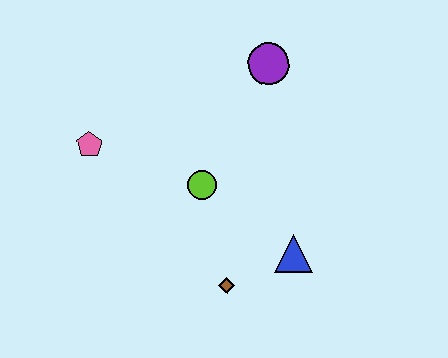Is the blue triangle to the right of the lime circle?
Yes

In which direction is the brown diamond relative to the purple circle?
The brown diamond is below the purple circle.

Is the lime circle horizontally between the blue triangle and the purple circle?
No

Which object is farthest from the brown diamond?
The purple circle is farthest from the brown diamond.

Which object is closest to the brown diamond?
The blue triangle is closest to the brown diamond.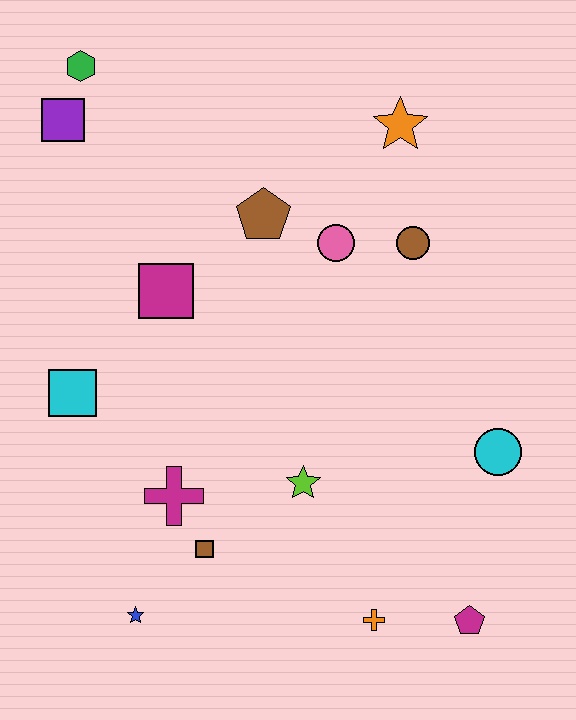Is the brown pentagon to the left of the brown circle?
Yes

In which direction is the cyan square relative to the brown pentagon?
The cyan square is to the left of the brown pentagon.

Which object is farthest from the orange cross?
The green hexagon is farthest from the orange cross.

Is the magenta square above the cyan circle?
Yes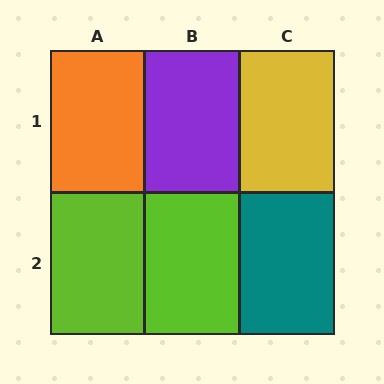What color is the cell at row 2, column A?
Lime.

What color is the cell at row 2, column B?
Lime.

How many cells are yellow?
1 cell is yellow.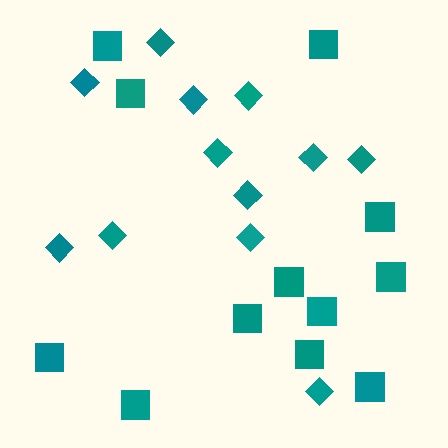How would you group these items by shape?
There are 2 groups: one group of squares (12) and one group of diamonds (12).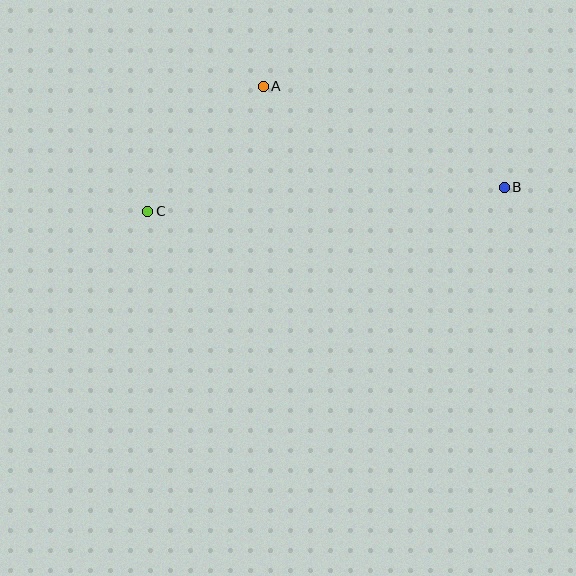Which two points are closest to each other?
Points A and C are closest to each other.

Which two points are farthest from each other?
Points B and C are farthest from each other.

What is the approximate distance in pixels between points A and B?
The distance between A and B is approximately 262 pixels.